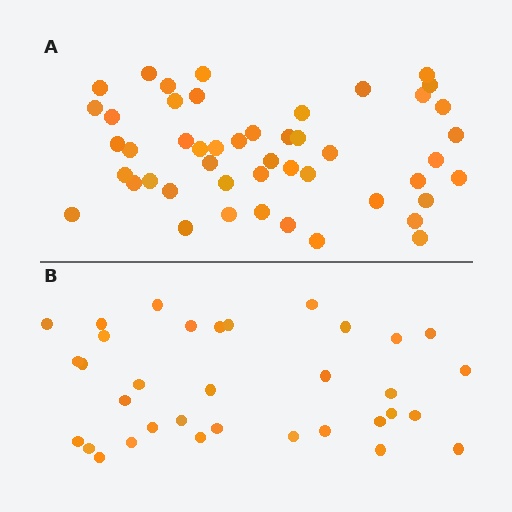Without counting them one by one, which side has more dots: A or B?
Region A (the top region) has more dots.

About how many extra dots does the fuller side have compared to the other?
Region A has approximately 15 more dots than region B.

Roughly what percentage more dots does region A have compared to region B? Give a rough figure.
About 40% more.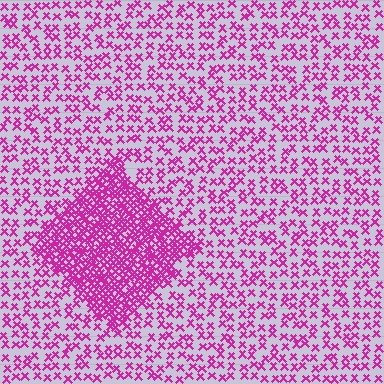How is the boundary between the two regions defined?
The boundary is defined by a change in element density (approximately 2.7x ratio). All elements are the same color, size, and shape.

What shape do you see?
I see a diamond.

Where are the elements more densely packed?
The elements are more densely packed inside the diamond boundary.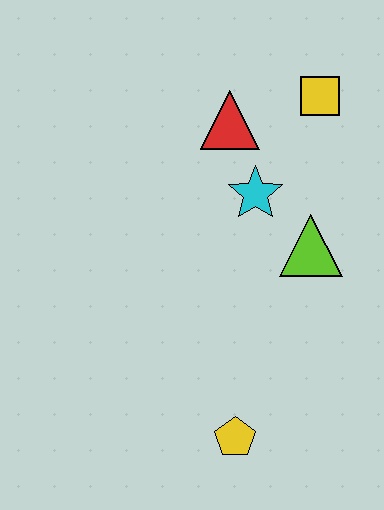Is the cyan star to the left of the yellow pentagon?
No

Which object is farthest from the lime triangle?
The yellow pentagon is farthest from the lime triangle.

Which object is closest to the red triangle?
The cyan star is closest to the red triangle.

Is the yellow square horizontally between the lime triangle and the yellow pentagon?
No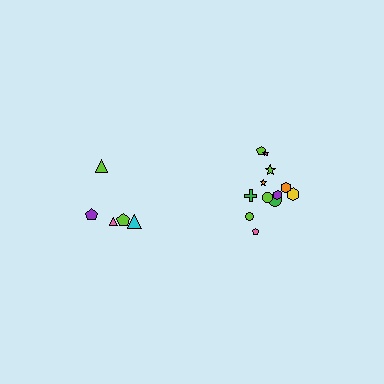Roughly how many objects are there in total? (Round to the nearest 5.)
Roughly 15 objects in total.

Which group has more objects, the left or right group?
The right group.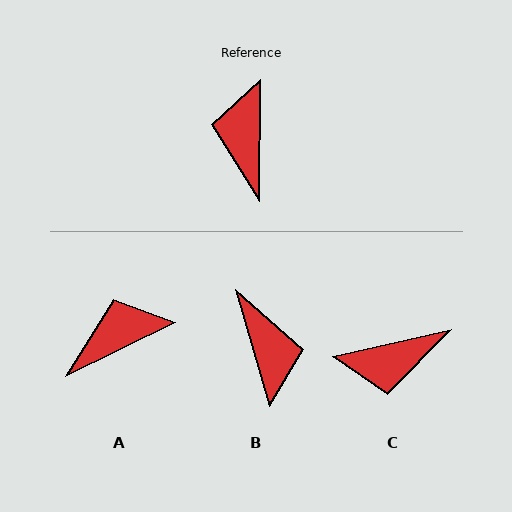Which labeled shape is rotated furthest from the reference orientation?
B, about 164 degrees away.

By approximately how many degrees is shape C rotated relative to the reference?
Approximately 103 degrees counter-clockwise.